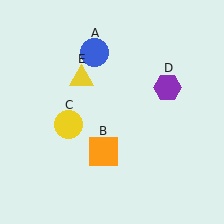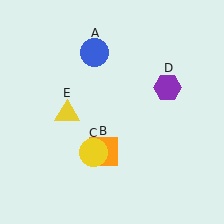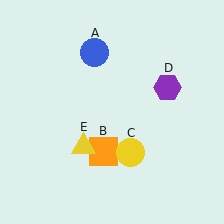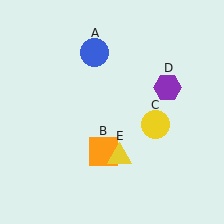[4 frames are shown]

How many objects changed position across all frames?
2 objects changed position: yellow circle (object C), yellow triangle (object E).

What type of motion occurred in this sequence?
The yellow circle (object C), yellow triangle (object E) rotated counterclockwise around the center of the scene.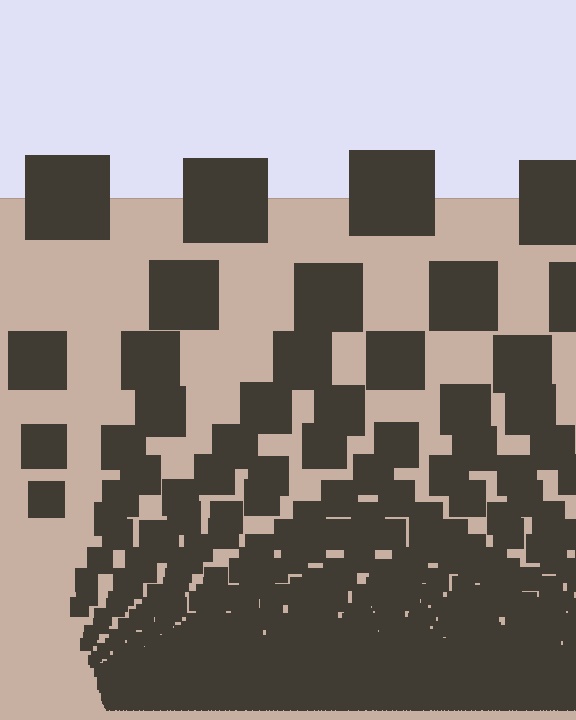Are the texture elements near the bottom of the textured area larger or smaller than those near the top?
Smaller. The gradient is inverted — elements near the bottom are smaller and denser.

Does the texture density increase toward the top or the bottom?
Density increases toward the bottom.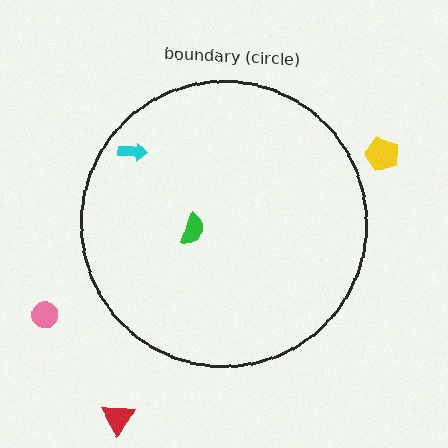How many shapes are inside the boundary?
2 inside, 3 outside.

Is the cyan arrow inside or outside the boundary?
Inside.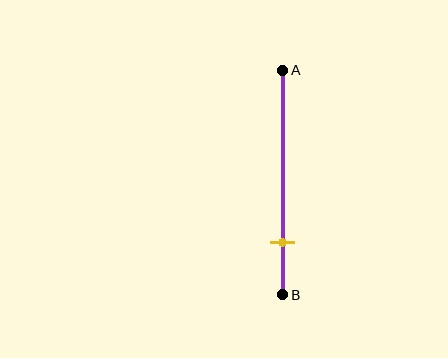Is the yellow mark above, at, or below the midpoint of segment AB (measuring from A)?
The yellow mark is below the midpoint of segment AB.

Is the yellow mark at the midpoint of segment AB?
No, the mark is at about 75% from A, not at the 50% midpoint.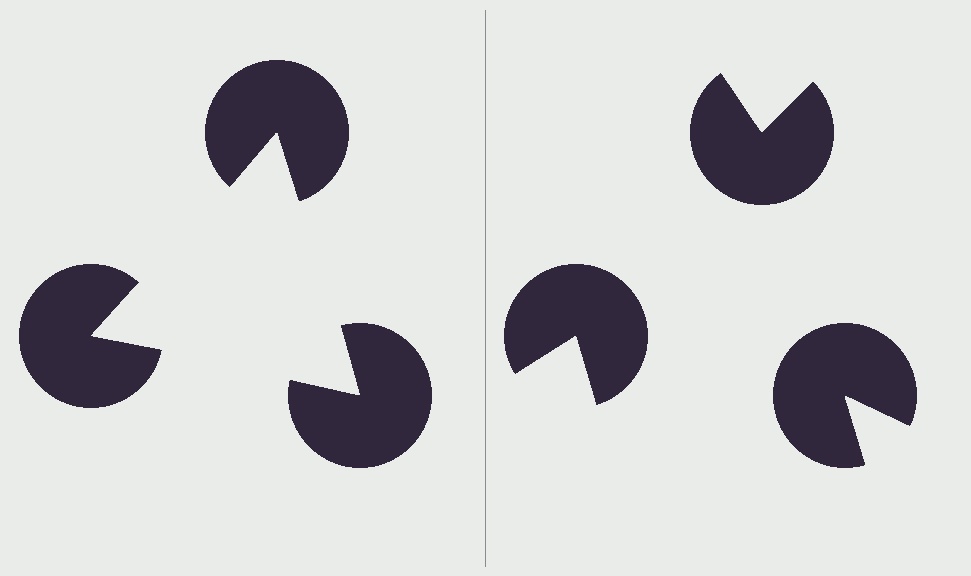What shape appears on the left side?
An illusory triangle.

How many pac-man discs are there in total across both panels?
6 — 3 on each side.